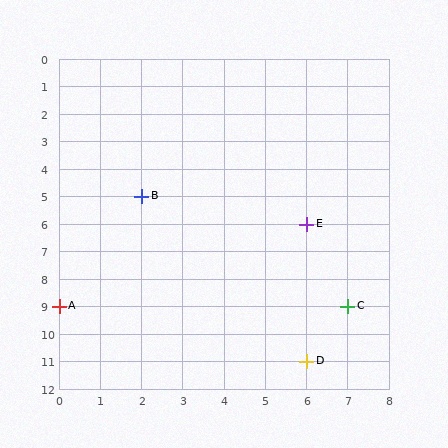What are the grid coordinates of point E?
Point E is at grid coordinates (6, 6).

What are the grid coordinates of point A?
Point A is at grid coordinates (0, 9).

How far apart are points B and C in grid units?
Points B and C are 5 columns and 4 rows apart (about 6.4 grid units diagonally).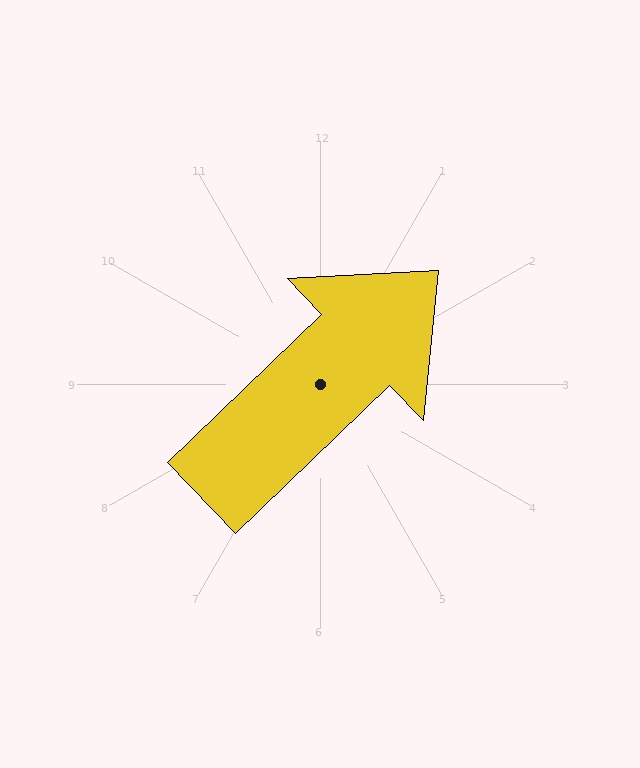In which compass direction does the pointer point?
Northeast.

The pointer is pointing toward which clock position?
Roughly 2 o'clock.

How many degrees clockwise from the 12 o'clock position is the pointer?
Approximately 46 degrees.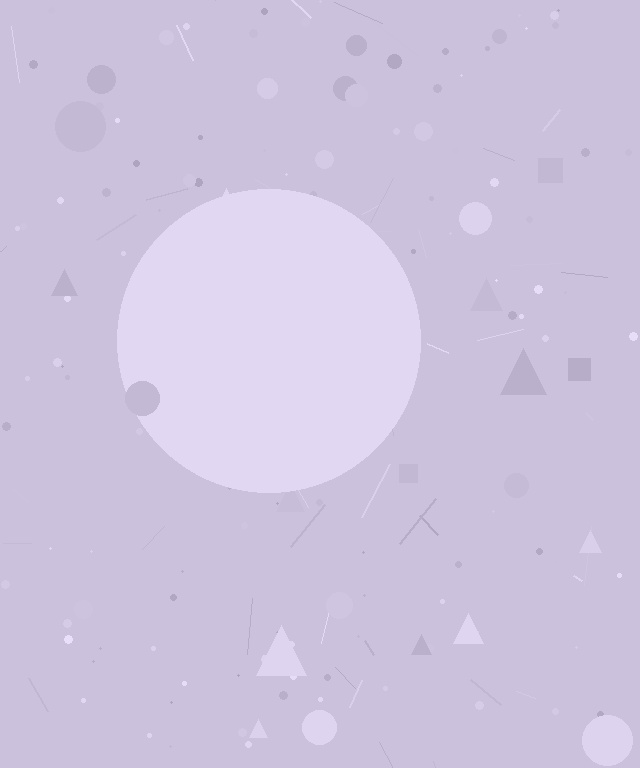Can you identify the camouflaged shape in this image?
The camouflaged shape is a circle.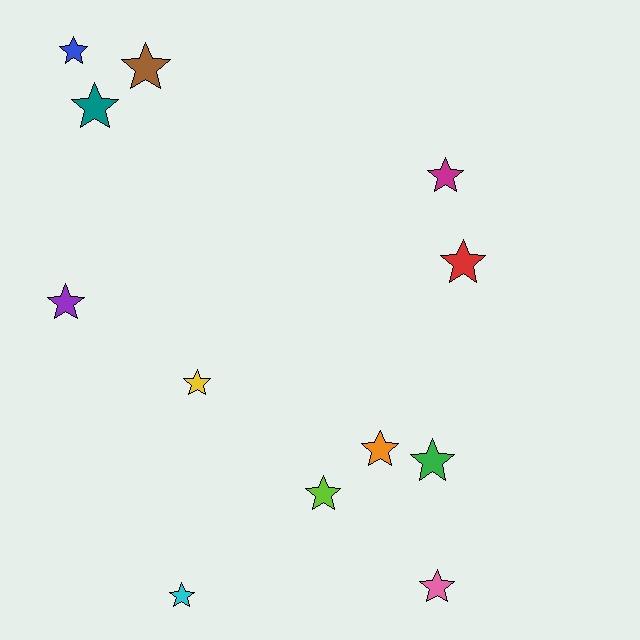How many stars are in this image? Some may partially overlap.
There are 12 stars.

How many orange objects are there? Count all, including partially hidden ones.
There is 1 orange object.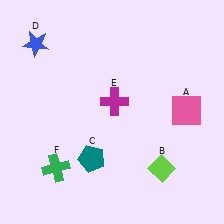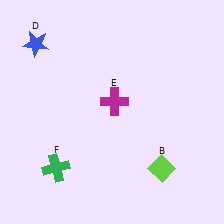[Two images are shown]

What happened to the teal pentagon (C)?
The teal pentagon (C) was removed in Image 2. It was in the bottom-left area of Image 1.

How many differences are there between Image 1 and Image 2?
There are 2 differences between the two images.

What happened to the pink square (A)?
The pink square (A) was removed in Image 2. It was in the top-right area of Image 1.